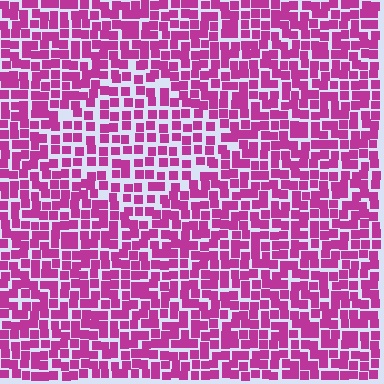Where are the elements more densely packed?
The elements are more densely packed outside the diamond boundary.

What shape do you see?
I see a diamond.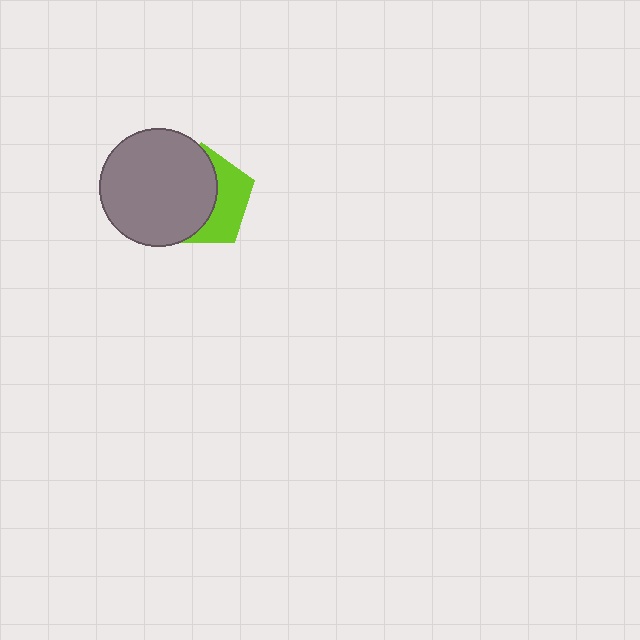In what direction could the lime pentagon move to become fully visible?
The lime pentagon could move right. That would shift it out from behind the gray circle entirely.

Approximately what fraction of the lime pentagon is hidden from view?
Roughly 60% of the lime pentagon is hidden behind the gray circle.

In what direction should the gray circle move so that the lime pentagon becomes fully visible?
The gray circle should move left. That is the shortest direction to clear the overlap and leave the lime pentagon fully visible.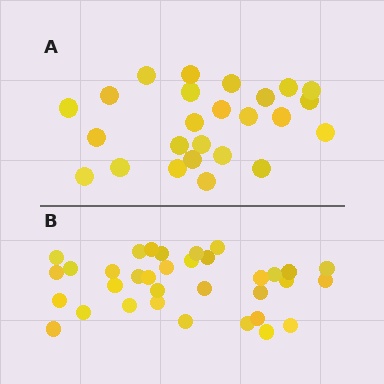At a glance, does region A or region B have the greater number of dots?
Region B (the bottom region) has more dots.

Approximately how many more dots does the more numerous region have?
Region B has roughly 8 or so more dots than region A.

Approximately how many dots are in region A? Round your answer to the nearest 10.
About 20 dots. (The exact count is 25, which rounds to 20.)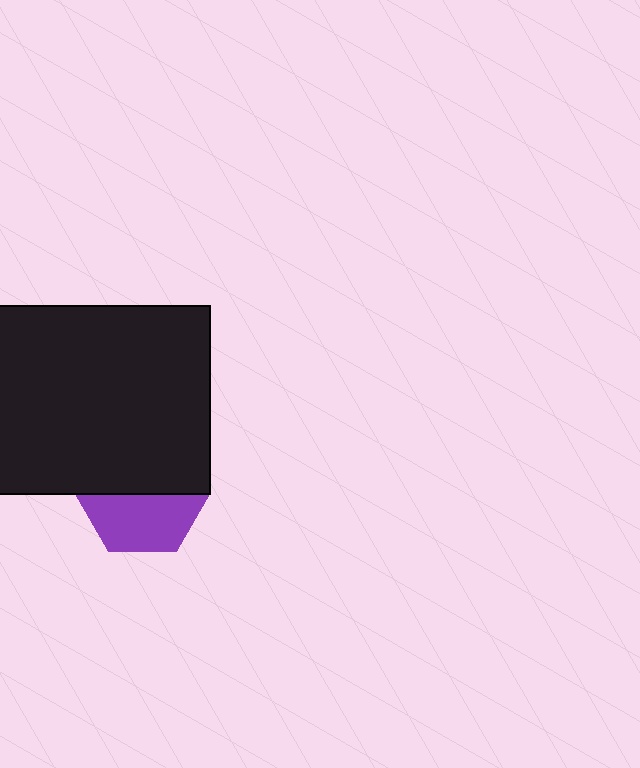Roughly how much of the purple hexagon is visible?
About half of it is visible (roughly 47%).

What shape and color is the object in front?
The object in front is a black rectangle.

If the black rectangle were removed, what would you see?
You would see the complete purple hexagon.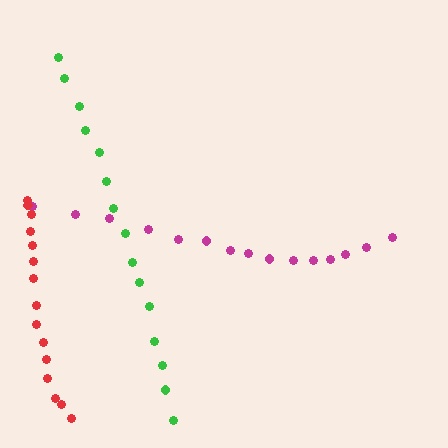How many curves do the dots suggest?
There are 3 distinct paths.